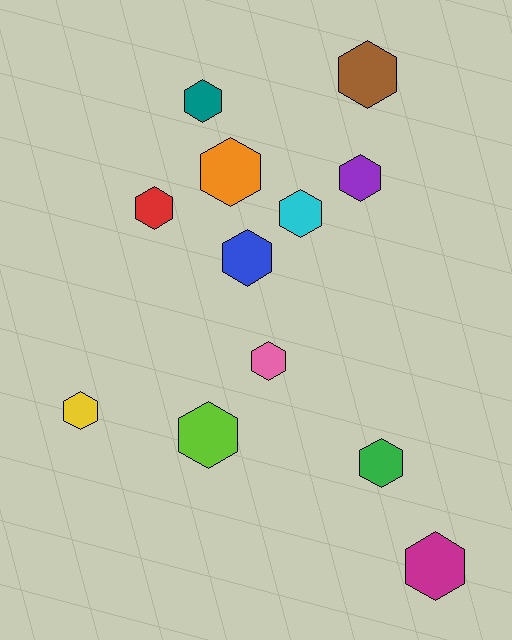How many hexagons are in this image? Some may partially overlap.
There are 12 hexagons.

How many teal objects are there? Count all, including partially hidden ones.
There is 1 teal object.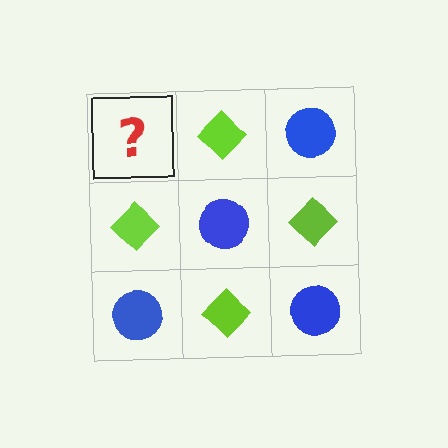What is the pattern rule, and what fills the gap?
The rule is that it alternates blue circle and lime diamond in a checkerboard pattern. The gap should be filled with a blue circle.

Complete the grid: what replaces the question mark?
The question mark should be replaced with a blue circle.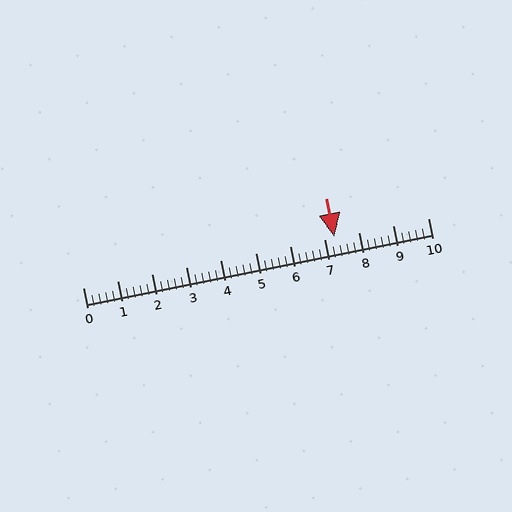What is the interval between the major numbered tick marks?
The major tick marks are spaced 1 units apart.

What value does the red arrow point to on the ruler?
The red arrow points to approximately 7.3.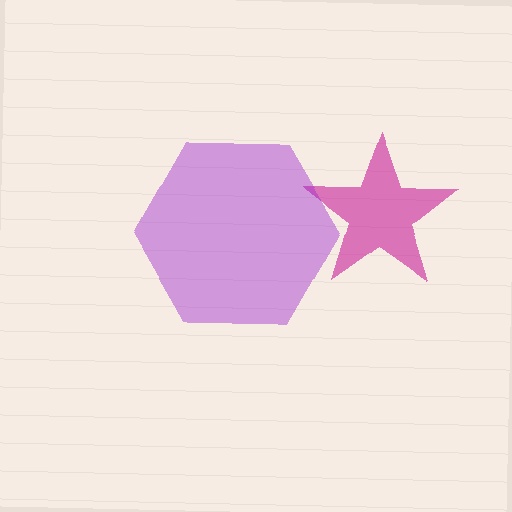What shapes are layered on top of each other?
The layered shapes are: a magenta star, a purple hexagon.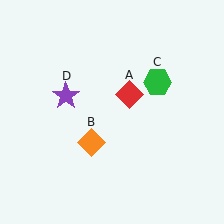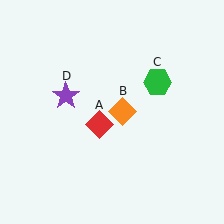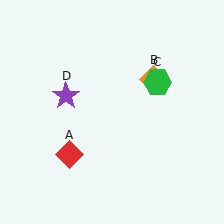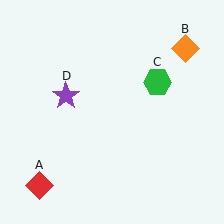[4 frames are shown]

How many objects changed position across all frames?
2 objects changed position: red diamond (object A), orange diamond (object B).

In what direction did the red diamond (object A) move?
The red diamond (object A) moved down and to the left.